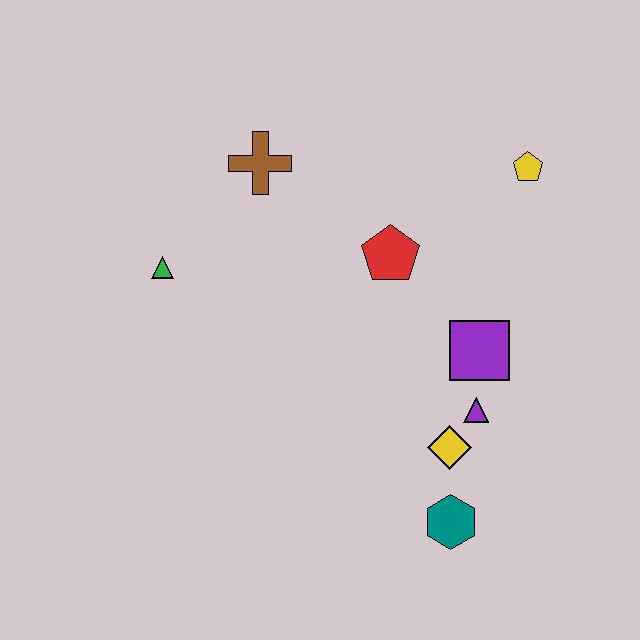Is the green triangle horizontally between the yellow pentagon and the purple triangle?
No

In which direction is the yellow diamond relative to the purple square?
The yellow diamond is below the purple square.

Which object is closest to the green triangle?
The brown cross is closest to the green triangle.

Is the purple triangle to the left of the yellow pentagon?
Yes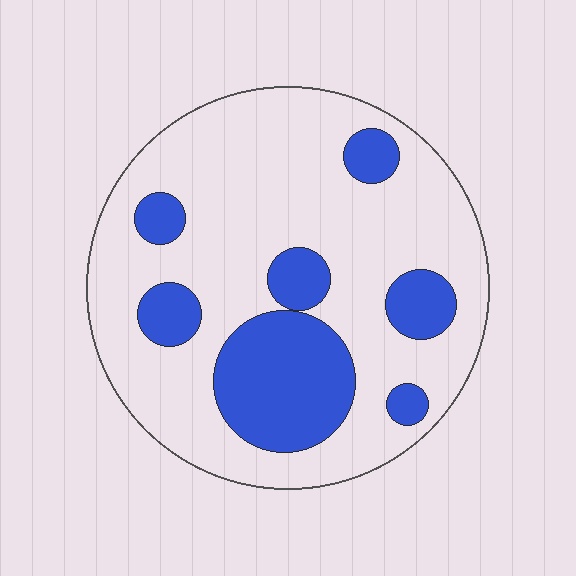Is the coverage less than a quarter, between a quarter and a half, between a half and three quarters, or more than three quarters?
Between a quarter and a half.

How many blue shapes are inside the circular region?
7.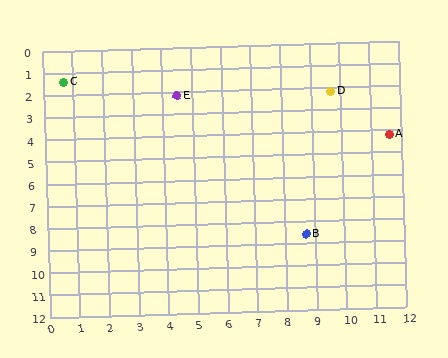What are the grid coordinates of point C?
Point C is at approximately (0.7, 1.4).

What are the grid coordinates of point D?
Point D is at approximately (9.7, 2.2).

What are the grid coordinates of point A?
Point A is at approximately (11.6, 4.2).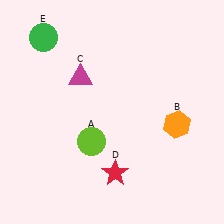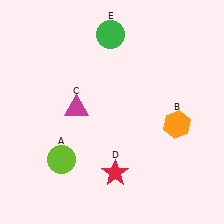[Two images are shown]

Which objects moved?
The objects that moved are: the lime circle (A), the magenta triangle (C), the green circle (E).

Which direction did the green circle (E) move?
The green circle (E) moved right.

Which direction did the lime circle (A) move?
The lime circle (A) moved left.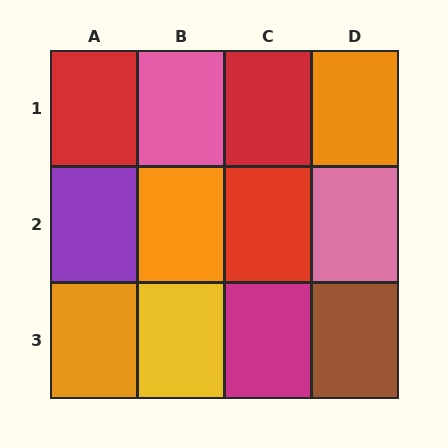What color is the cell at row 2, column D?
Pink.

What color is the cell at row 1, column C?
Red.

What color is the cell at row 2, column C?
Red.